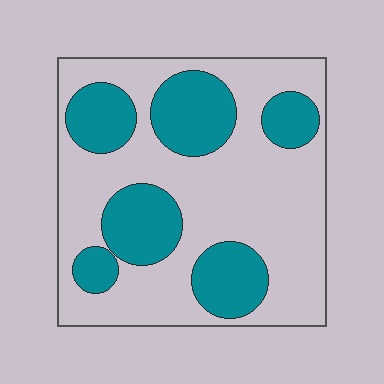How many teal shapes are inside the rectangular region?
6.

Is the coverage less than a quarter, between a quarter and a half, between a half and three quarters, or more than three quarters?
Between a quarter and a half.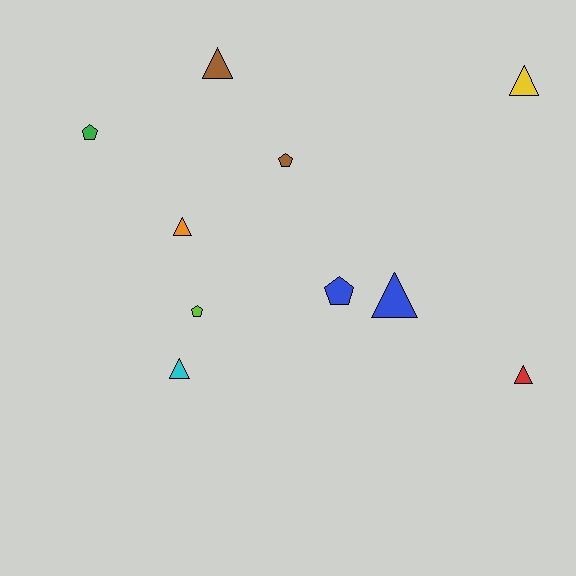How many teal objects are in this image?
There are no teal objects.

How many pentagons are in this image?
There are 4 pentagons.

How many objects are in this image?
There are 10 objects.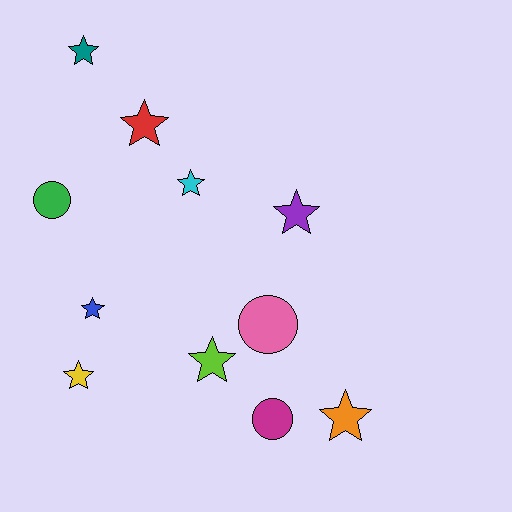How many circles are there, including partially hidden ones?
There are 3 circles.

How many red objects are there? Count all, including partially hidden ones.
There is 1 red object.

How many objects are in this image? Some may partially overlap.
There are 11 objects.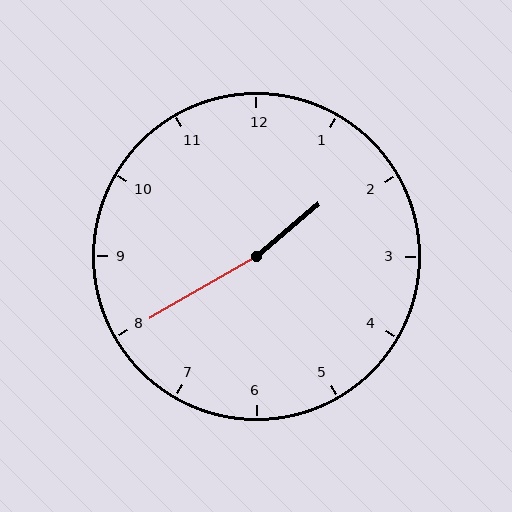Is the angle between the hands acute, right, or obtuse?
It is obtuse.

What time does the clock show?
1:40.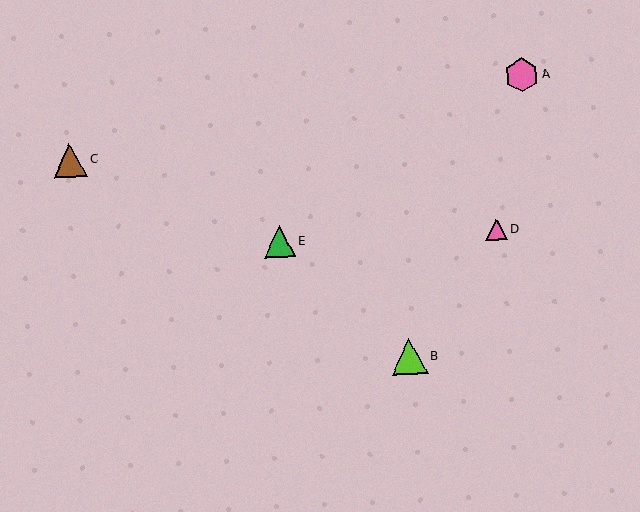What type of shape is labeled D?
Shape D is a pink triangle.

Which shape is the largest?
The lime triangle (labeled B) is the largest.